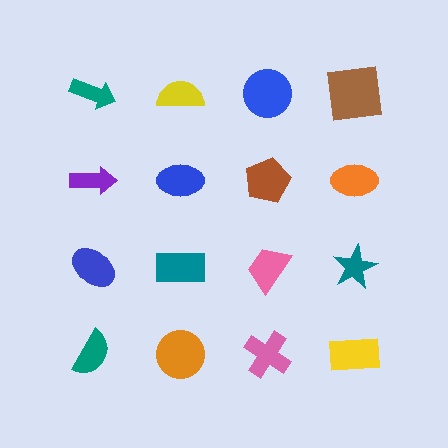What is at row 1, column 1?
A teal arrow.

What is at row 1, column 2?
A yellow semicircle.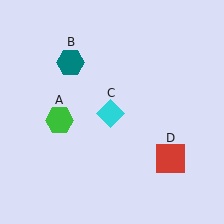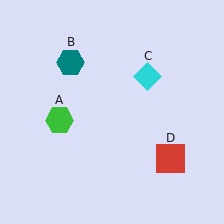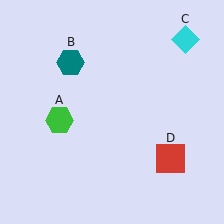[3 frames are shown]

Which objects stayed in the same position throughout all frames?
Green hexagon (object A) and teal hexagon (object B) and red square (object D) remained stationary.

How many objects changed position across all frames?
1 object changed position: cyan diamond (object C).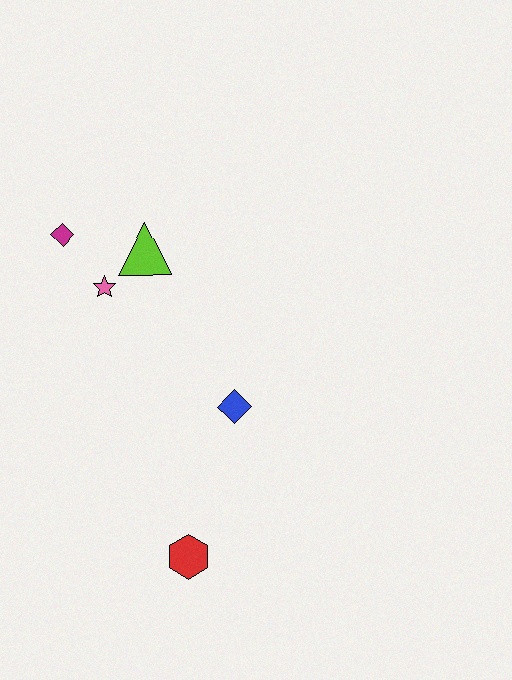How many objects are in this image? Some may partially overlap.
There are 5 objects.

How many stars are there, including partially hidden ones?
There is 1 star.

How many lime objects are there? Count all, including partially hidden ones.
There is 1 lime object.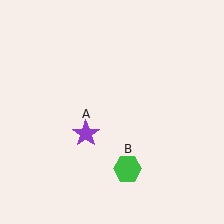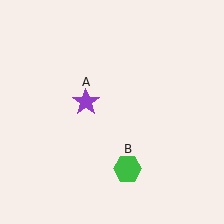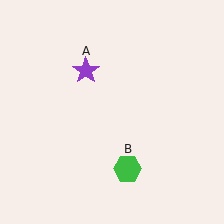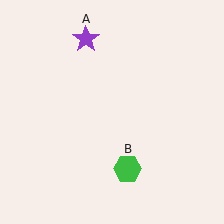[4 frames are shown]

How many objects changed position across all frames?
1 object changed position: purple star (object A).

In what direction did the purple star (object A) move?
The purple star (object A) moved up.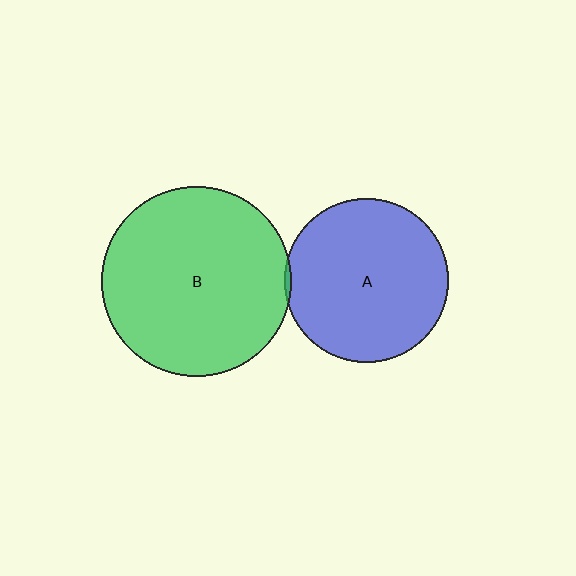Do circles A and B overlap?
Yes.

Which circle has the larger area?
Circle B (green).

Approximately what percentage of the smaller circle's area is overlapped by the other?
Approximately 5%.